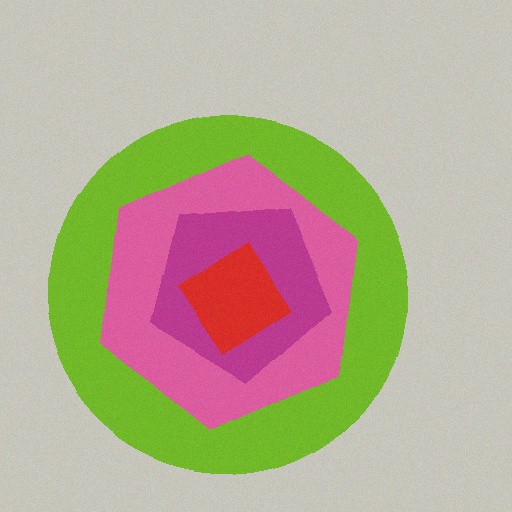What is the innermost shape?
The red diamond.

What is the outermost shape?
The lime circle.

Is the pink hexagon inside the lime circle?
Yes.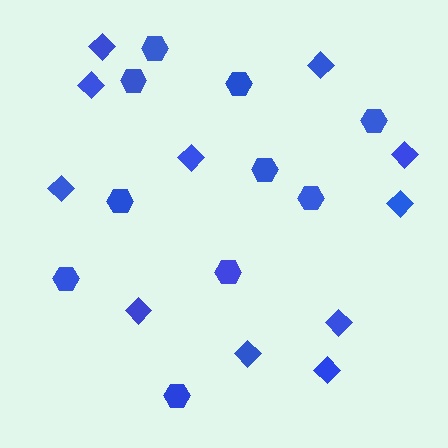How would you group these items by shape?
There are 2 groups: one group of hexagons (10) and one group of diamonds (11).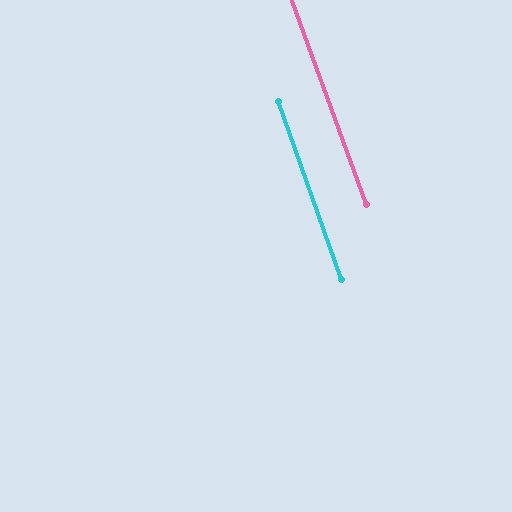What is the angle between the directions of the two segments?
Approximately 1 degree.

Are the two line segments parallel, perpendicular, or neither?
Parallel — their directions differ by only 0.5°.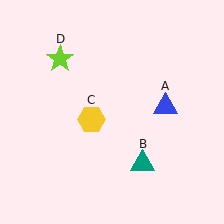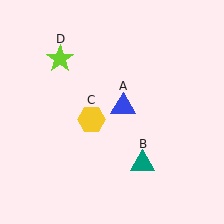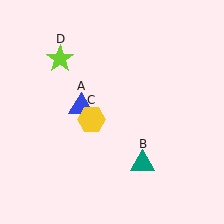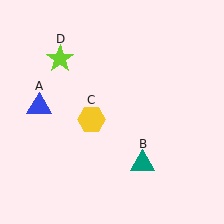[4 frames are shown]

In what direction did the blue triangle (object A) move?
The blue triangle (object A) moved left.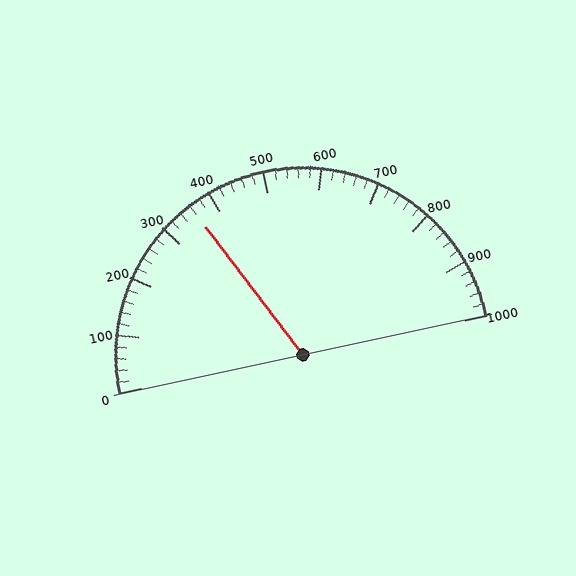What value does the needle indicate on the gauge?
The needle indicates approximately 360.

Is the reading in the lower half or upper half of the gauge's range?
The reading is in the lower half of the range (0 to 1000).